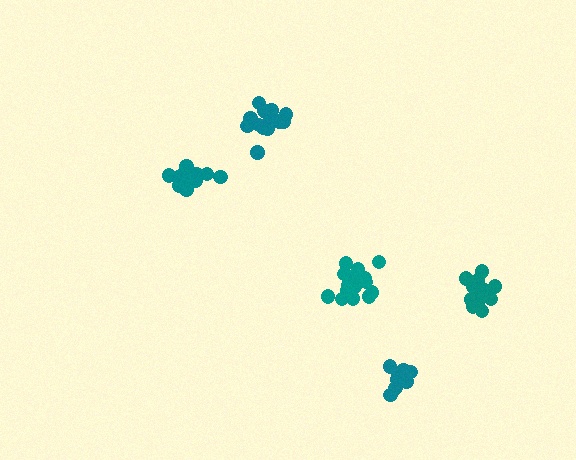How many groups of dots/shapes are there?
There are 5 groups.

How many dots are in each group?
Group 1: 17 dots, Group 2: 12 dots, Group 3: 17 dots, Group 4: 17 dots, Group 5: 15 dots (78 total).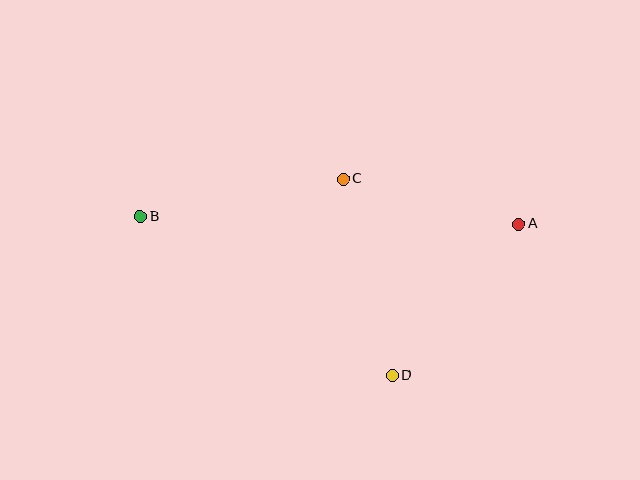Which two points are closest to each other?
Points A and C are closest to each other.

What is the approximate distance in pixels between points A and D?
The distance between A and D is approximately 197 pixels.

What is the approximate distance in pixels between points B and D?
The distance between B and D is approximately 298 pixels.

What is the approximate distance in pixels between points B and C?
The distance between B and C is approximately 206 pixels.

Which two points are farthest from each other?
Points A and B are farthest from each other.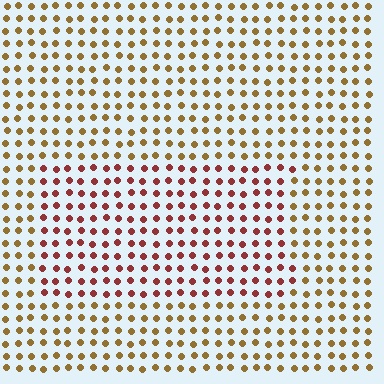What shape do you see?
I see a rectangle.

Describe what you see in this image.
The image is filled with small brown elements in a uniform arrangement. A rectangle-shaped region is visible where the elements are tinted to a slightly different hue, forming a subtle color boundary.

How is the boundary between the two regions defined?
The boundary is defined purely by a slight shift in hue (about 43 degrees). Spacing, size, and orientation are identical on both sides.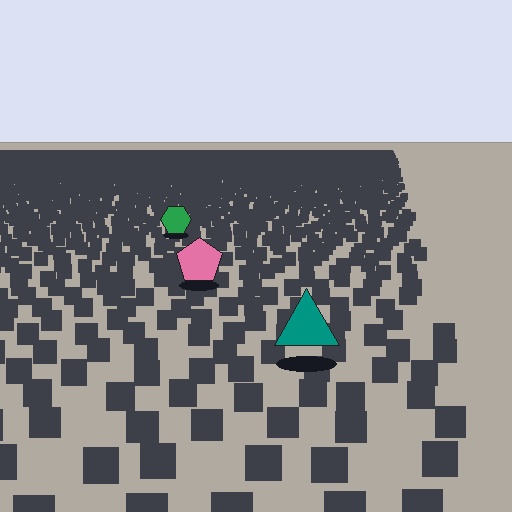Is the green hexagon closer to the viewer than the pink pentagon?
No. The pink pentagon is closer — you can tell from the texture gradient: the ground texture is coarser near it.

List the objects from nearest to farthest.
From nearest to farthest: the teal triangle, the pink pentagon, the green hexagon.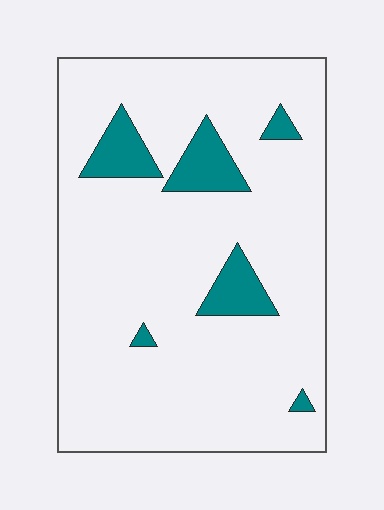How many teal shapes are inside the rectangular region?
6.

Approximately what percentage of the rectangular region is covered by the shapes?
Approximately 10%.